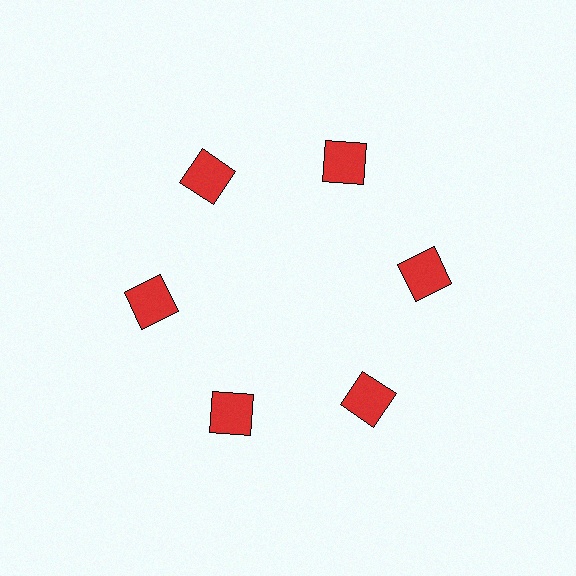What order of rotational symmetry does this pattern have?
This pattern has 6-fold rotational symmetry.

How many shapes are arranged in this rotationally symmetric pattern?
There are 6 shapes, arranged in 6 groups of 1.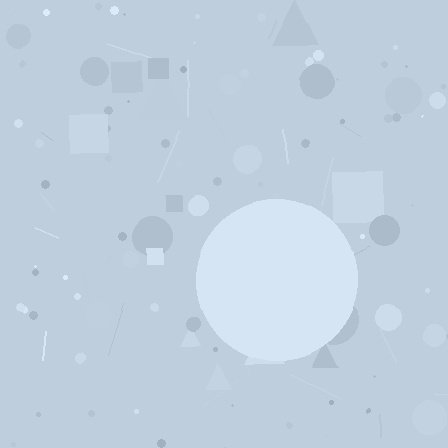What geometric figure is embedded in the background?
A circle is embedded in the background.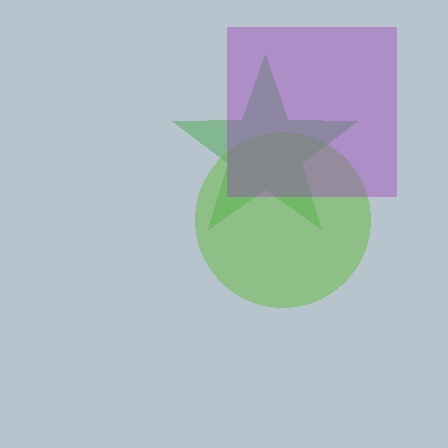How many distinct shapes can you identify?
There are 3 distinct shapes: a green star, a lime circle, a purple square.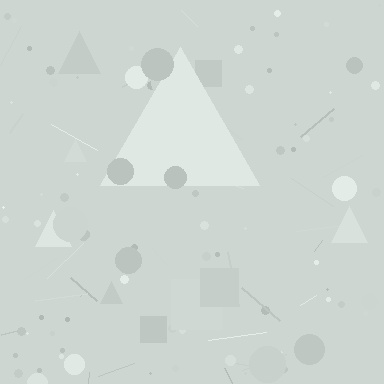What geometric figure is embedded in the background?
A triangle is embedded in the background.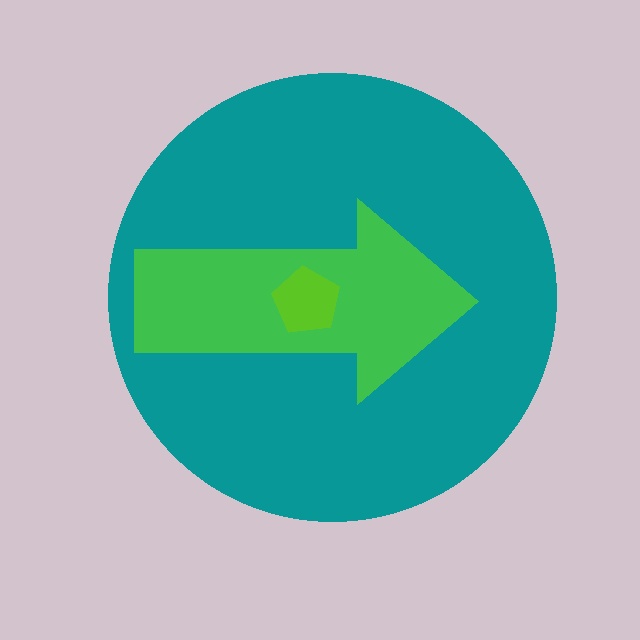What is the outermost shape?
The teal circle.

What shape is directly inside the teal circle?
The green arrow.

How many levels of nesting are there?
3.